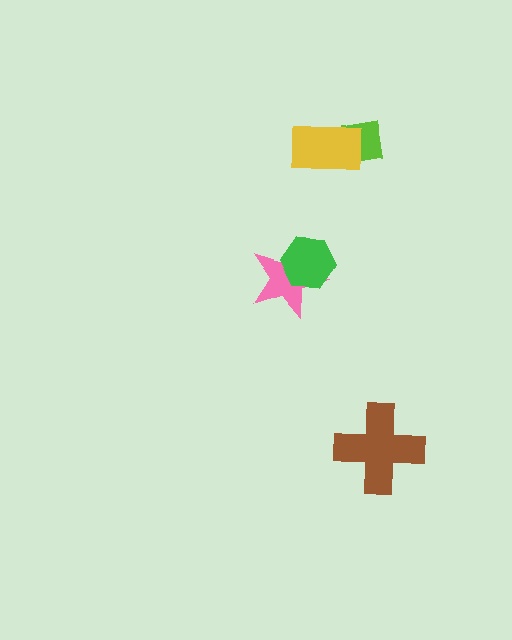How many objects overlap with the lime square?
1 object overlaps with the lime square.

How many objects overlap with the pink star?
1 object overlaps with the pink star.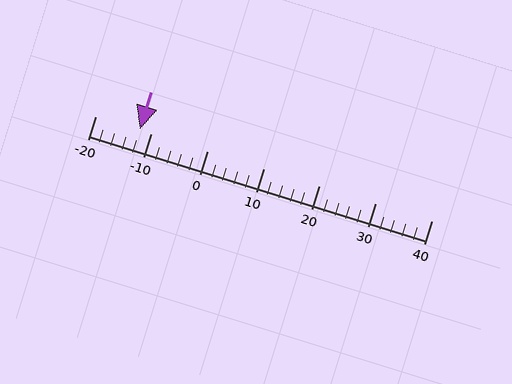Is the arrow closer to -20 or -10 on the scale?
The arrow is closer to -10.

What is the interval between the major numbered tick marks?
The major tick marks are spaced 10 units apart.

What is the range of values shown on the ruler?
The ruler shows values from -20 to 40.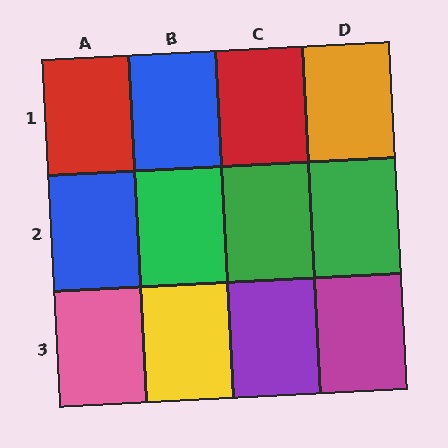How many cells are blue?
2 cells are blue.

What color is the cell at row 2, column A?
Blue.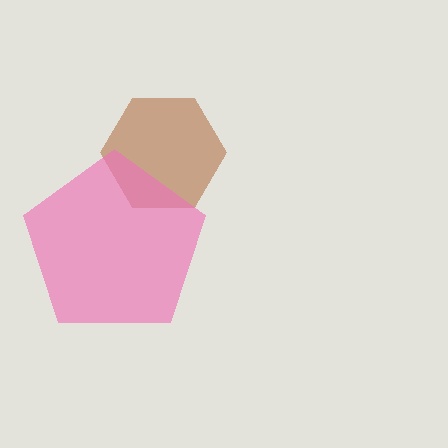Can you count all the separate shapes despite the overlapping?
Yes, there are 2 separate shapes.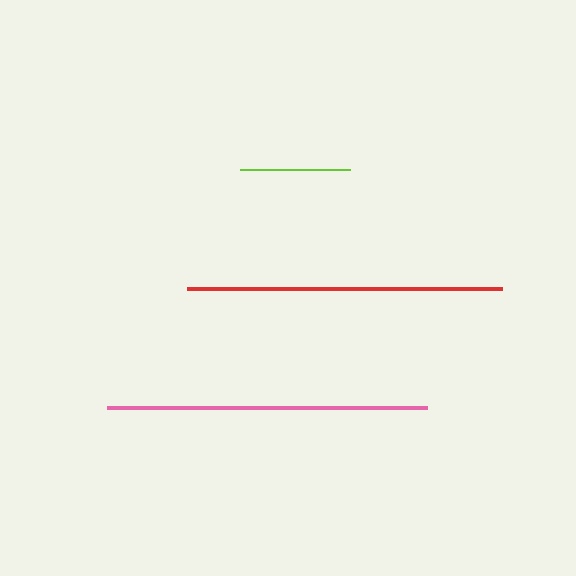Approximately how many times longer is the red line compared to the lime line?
The red line is approximately 2.9 times the length of the lime line.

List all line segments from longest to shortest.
From longest to shortest: pink, red, lime.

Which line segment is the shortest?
The lime line is the shortest at approximately 110 pixels.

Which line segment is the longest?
The pink line is the longest at approximately 320 pixels.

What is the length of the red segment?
The red segment is approximately 315 pixels long.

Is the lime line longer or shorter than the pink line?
The pink line is longer than the lime line.